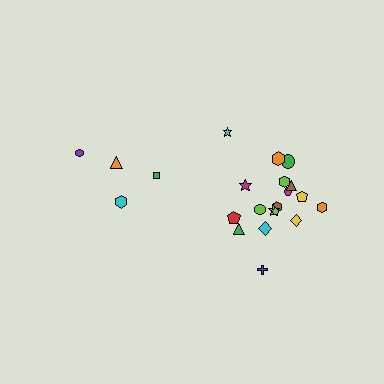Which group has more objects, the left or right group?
The right group.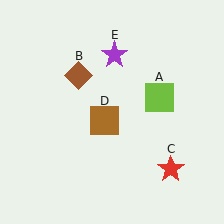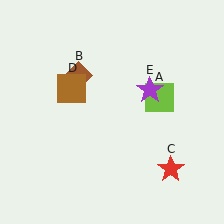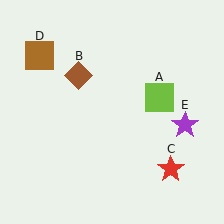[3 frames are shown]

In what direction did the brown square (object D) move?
The brown square (object D) moved up and to the left.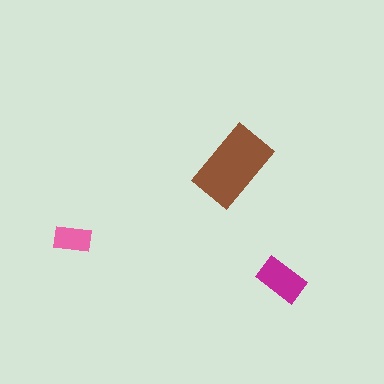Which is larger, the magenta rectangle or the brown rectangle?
The brown one.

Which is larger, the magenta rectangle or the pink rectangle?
The magenta one.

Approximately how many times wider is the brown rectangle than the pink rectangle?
About 2 times wider.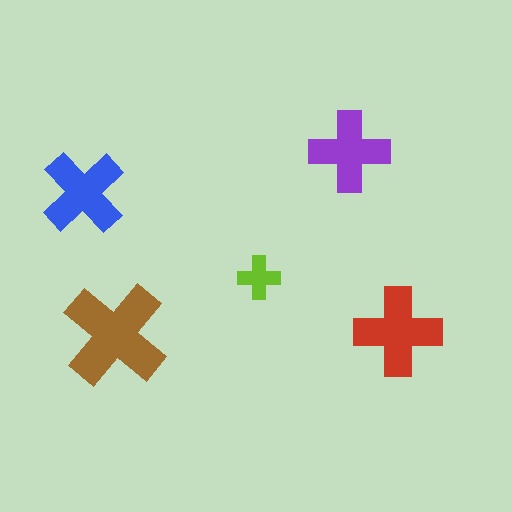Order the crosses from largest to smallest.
the brown one, the red one, the blue one, the purple one, the lime one.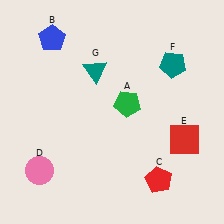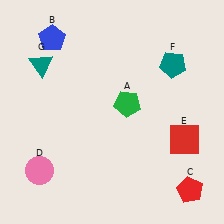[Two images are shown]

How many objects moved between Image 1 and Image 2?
2 objects moved between the two images.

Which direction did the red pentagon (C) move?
The red pentagon (C) moved right.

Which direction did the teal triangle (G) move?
The teal triangle (G) moved left.